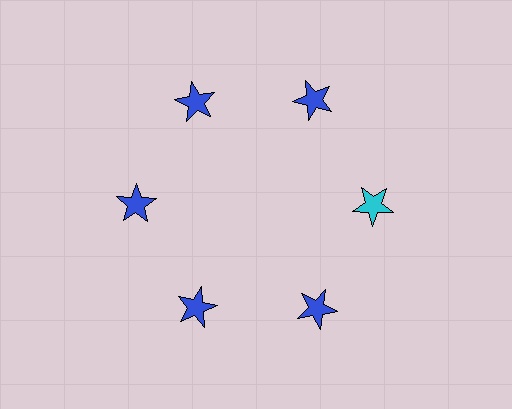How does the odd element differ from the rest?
It has a different color: cyan instead of blue.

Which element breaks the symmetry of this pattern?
The cyan star at roughly the 3 o'clock position breaks the symmetry. All other shapes are blue stars.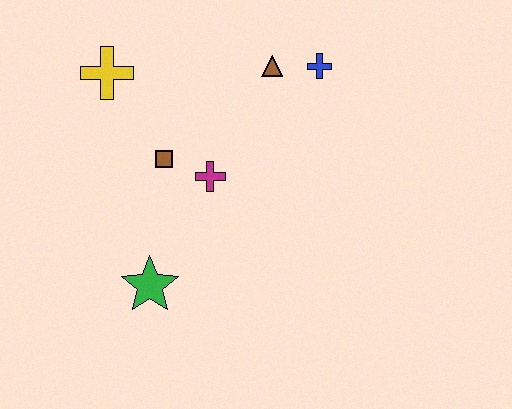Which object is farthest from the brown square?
The blue cross is farthest from the brown square.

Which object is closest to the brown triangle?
The blue cross is closest to the brown triangle.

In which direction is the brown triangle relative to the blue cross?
The brown triangle is to the left of the blue cross.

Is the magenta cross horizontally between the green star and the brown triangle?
Yes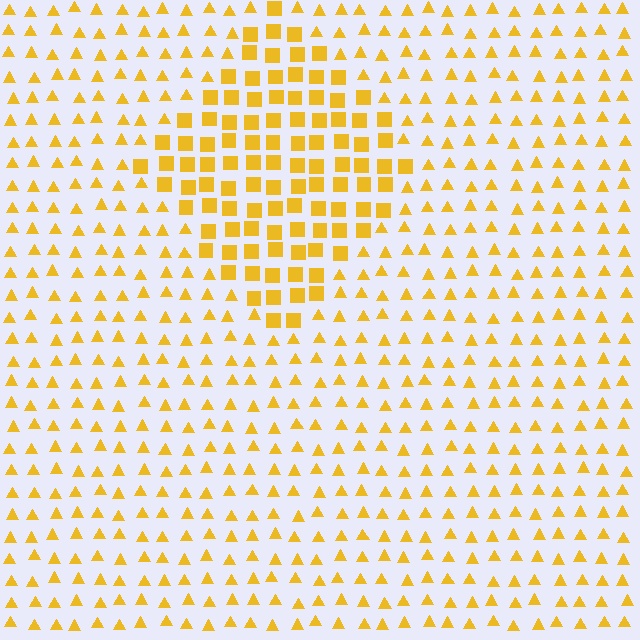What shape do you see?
I see a diamond.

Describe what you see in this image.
The image is filled with small yellow elements arranged in a uniform grid. A diamond-shaped region contains squares, while the surrounding area contains triangles. The boundary is defined purely by the change in element shape.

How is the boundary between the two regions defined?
The boundary is defined by a change in element shape: squares inside vs. triangles outside. All elements share the same color and spacing.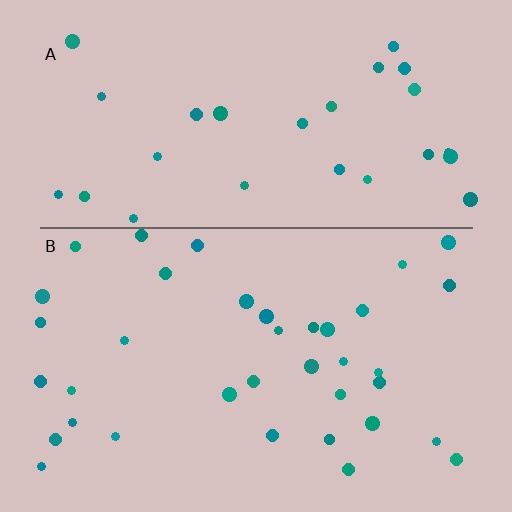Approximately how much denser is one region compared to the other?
Approximately 1.3× — region B over region A.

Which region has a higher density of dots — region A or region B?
B (the bottom).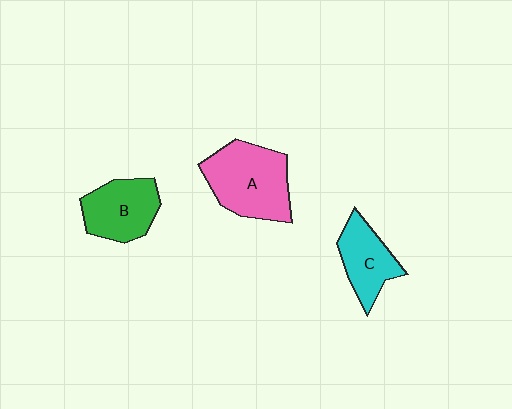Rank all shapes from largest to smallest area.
From largest to smallest: A (pink), B (green), C (cyan).